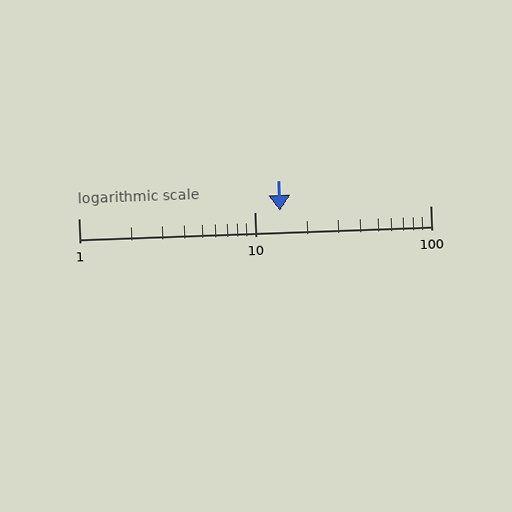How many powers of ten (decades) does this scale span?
The scale spans 2 decades, from 1 to 100.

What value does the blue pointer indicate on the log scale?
The pointer indicates approximately 14.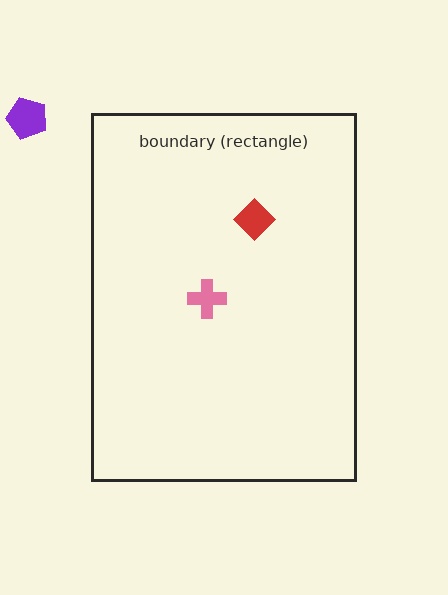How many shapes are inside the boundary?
2 inside, 1 outside.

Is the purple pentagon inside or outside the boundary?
Outside.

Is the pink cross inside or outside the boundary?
Inside.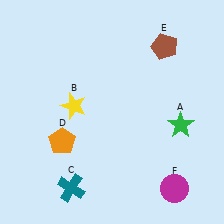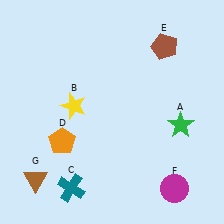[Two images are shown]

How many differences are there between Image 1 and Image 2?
There is 1 difference between the two images.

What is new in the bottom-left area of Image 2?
A brown triangle (G) was added in the bottom-left area of Image 2.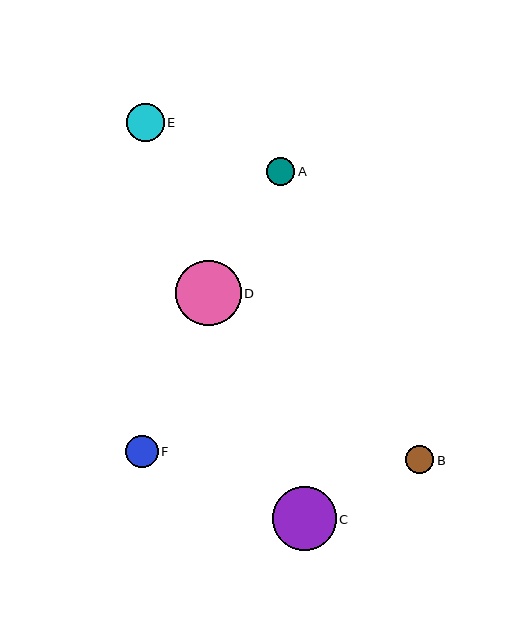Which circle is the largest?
Circle D is the largest with a size of approximately 66 pixels.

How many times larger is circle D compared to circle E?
Circle D is approximately 1.7 times the size of circle E.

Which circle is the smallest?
Circle B is the smallest with a size of approximately 28 pixels.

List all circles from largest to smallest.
From largest to smallest: D, C, E, F, A, B.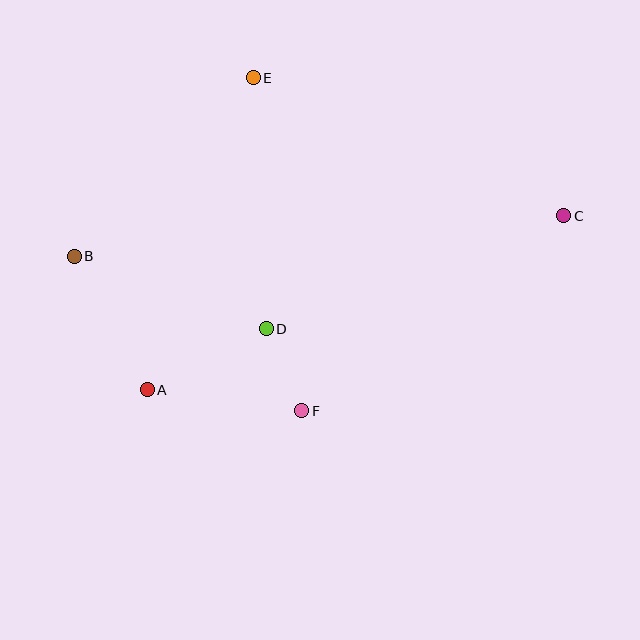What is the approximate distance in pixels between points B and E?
The distance between B and E is approximately 253 pixels.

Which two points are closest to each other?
Points D and F are closest to each other.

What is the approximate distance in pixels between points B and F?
The distance between B and F is approximately 275 pixels.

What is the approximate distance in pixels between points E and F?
The distance between E and F is approximately 337 pixels.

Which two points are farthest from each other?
Points B and C are farthest from each other.